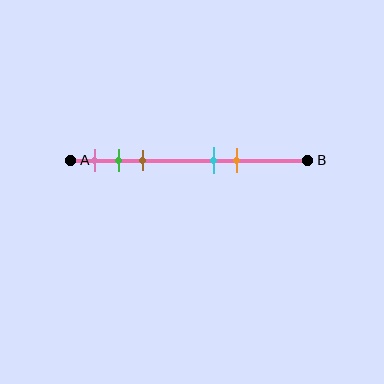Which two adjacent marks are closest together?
The green and brown marks are the closest adjacent pair.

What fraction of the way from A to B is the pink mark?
The pink mark is approximately 10% (0.1) of the way from A to B.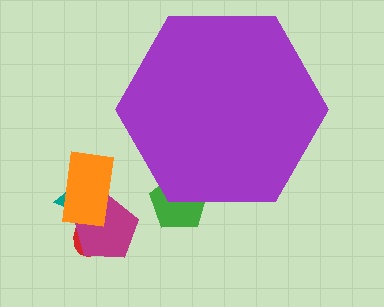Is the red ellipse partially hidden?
No, the red ellipse is fully visible.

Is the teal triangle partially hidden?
No, the teal triangle is fully visible.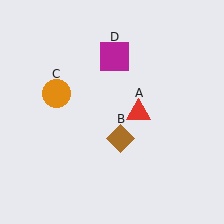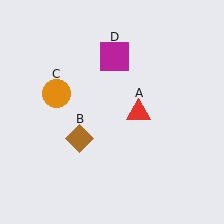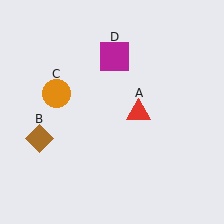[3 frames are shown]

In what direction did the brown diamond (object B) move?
The brown diamond (object B) moved left.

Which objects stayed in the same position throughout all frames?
Red triangle (object A) and orange circle (object C) and magenta square (object D) remained stationary.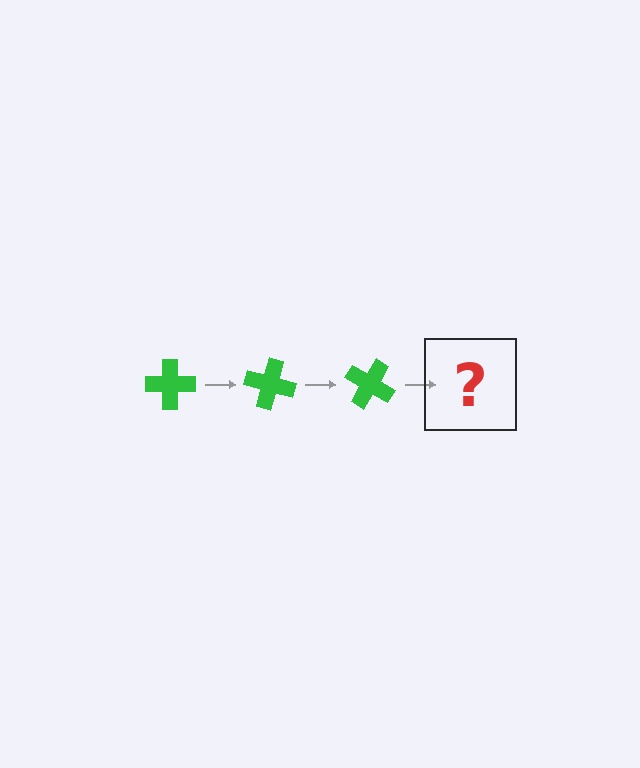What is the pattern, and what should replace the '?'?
The pattern is that the cross rotates 15 degrees each step. The '?' should be a green cross rotated 45 degrees.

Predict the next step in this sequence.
The next step is a green cross rotated 45 degrees.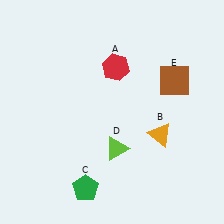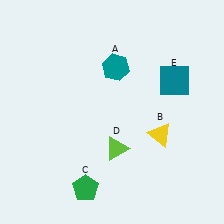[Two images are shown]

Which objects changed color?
A changed from red to teal. B changed from orange to yellow. E changed from brown to teal.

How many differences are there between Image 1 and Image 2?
There are 3 differences between the two images.